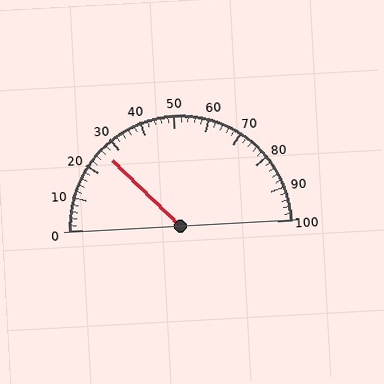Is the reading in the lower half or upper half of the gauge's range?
The reading is in the lower half of the range (0 to 100).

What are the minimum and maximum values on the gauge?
The gauge ranges from 0 to 100.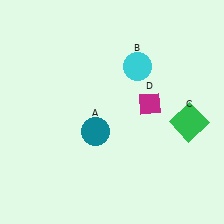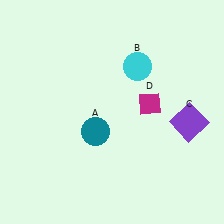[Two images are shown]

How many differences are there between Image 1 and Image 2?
There is 1 difference between the two images.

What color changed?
The square (C) changed from green in Image 1 to purple in Image 2.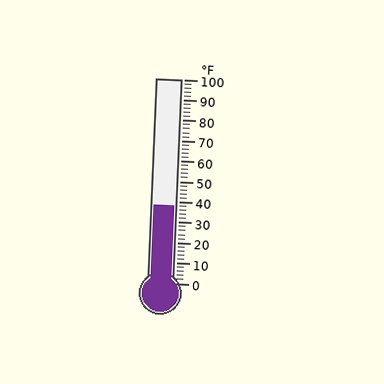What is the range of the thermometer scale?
The thermometer scale ranges from 0°F to 100°F.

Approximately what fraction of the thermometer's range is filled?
The thermometer is filled to approximately 40% of its range.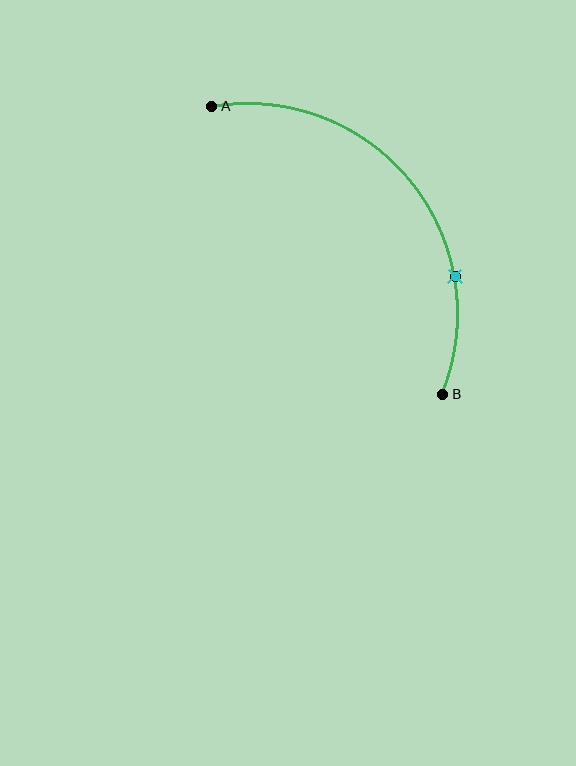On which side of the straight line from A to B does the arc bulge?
The arc bulges above and to the right of the straight line connecting A and B.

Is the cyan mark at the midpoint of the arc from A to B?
No. The cyan mark lies on the arc but is closer to endpoint B. The arc midpoint would be at the point on the curve equidistant along the arc from both A and B.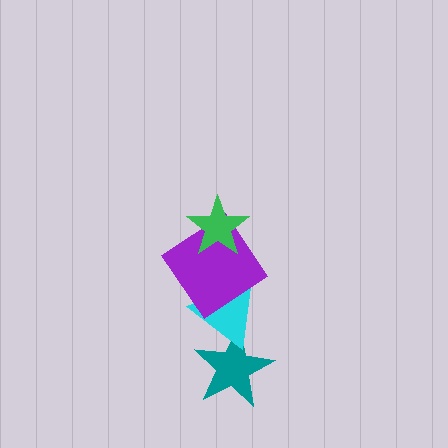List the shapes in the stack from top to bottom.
From top to bottom: the green star, the purple diamond, the cyan triangle, the teal star.